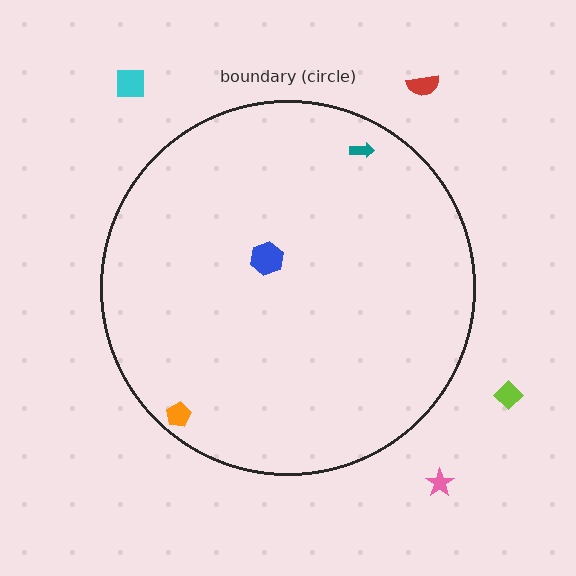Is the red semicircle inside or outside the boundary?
Outside.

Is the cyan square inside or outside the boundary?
Outside.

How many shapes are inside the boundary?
3 inside, 4 outside.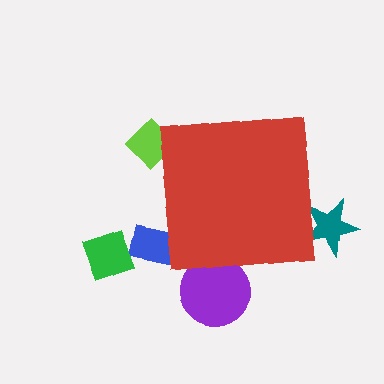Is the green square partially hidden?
No, the green square is fully visible.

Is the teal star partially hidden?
Yes, the teal star is partially hidden behind the red square.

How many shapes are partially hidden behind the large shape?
4 shapes are partially hidden.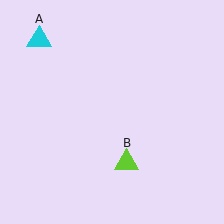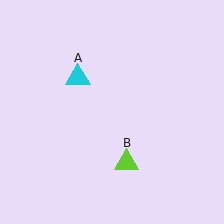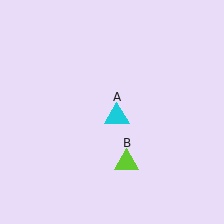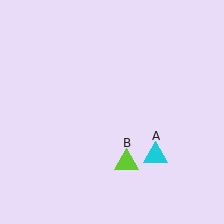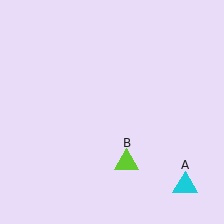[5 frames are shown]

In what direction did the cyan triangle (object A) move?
The cyan triangle (object A) moved down and to the right.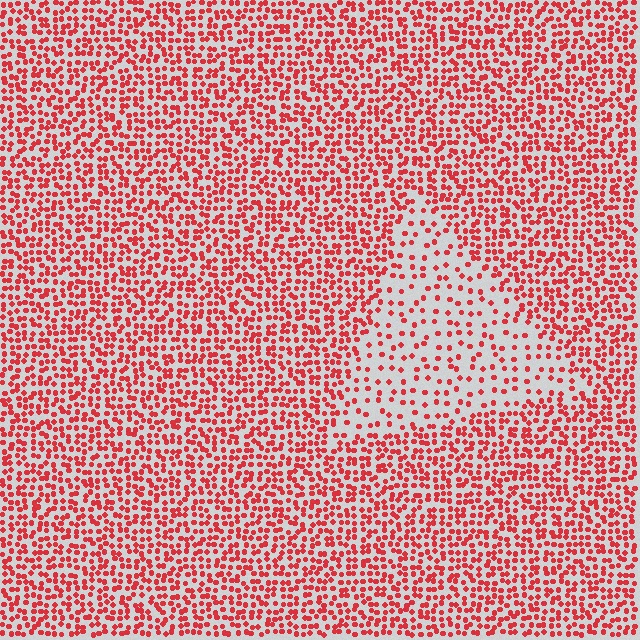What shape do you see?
I see a triangle.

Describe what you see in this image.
The image contains small red elements arranged at two different densities. A triangle-shaped region is visible where the elements are less densely packed than the surrounding area.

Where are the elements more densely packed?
The elements are more densely packed outside the triangle boundary.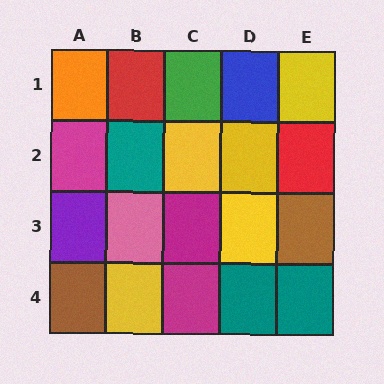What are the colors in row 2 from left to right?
Magenta, teal, yellow, yellow, red.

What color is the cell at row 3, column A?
Purple.